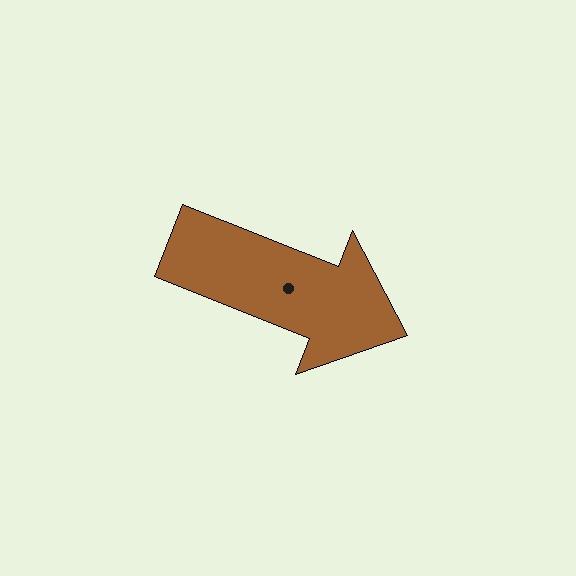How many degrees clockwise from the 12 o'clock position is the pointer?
Approximately 112 degrees.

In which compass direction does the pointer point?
East.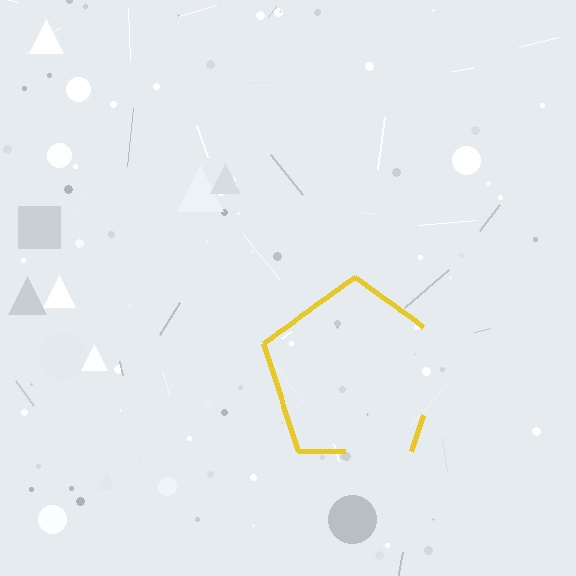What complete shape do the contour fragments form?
The contour fragments form a pentagon.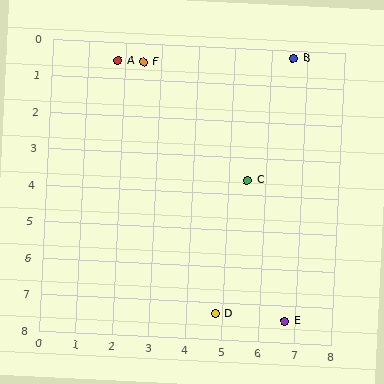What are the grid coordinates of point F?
Point F is at approximately (2.5, 0.5).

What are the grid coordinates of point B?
Point B is at approximately (6.6, 0.2).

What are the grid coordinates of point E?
Point E is at approximately (6.7, 7.4).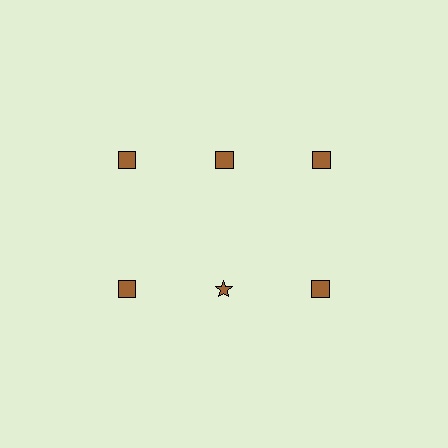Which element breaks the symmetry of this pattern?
The brown star in the second row, second from left column breaks the symmetry. All other shapes are brown squares.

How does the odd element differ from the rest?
It has a different shape: star instead of square.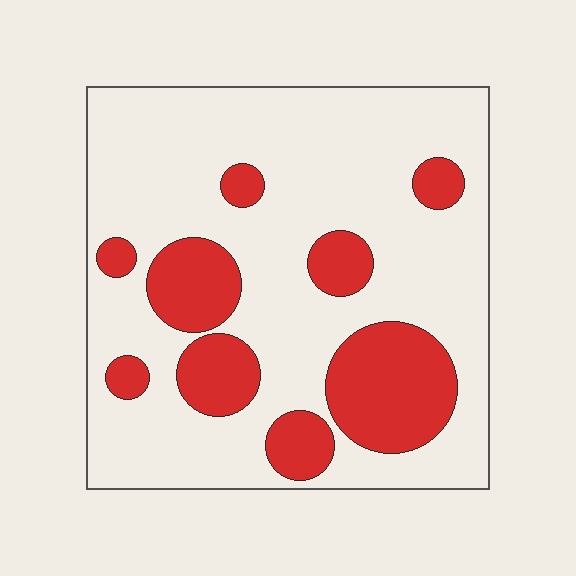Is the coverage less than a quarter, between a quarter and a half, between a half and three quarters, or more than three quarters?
Less than a quarter.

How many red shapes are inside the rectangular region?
9.